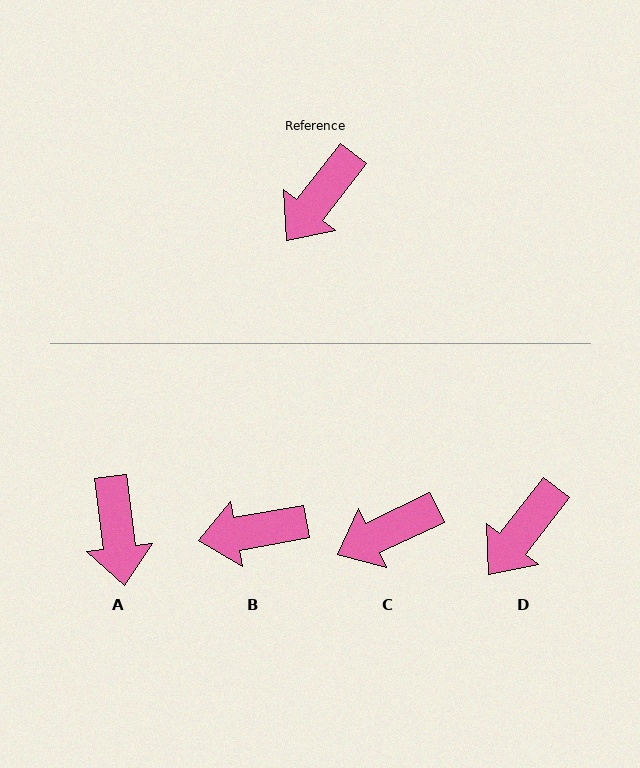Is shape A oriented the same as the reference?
No, it is off by about 45 degrees.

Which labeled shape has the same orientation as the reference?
D.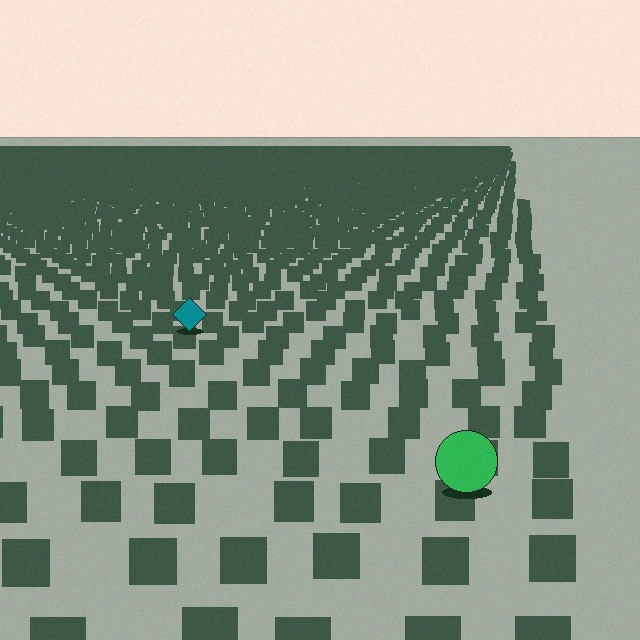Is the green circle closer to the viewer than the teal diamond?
Yes. The green circle is closer — you can tell from the texture gradient: the ground texture is coarser near it.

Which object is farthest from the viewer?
The teal diamond is farthest from the viewer. It appears smaller and the ground texture around it is denser.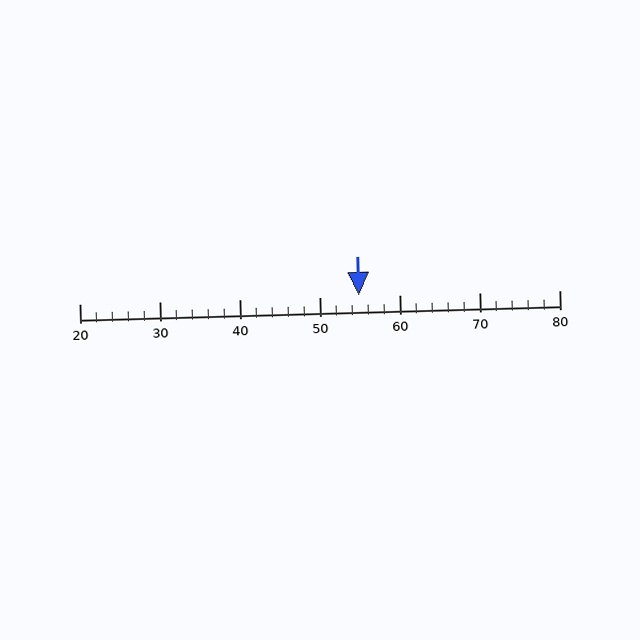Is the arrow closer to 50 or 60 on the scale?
The arrow is closer to 50.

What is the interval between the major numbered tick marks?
The major tick marks are spaced 10 units apart.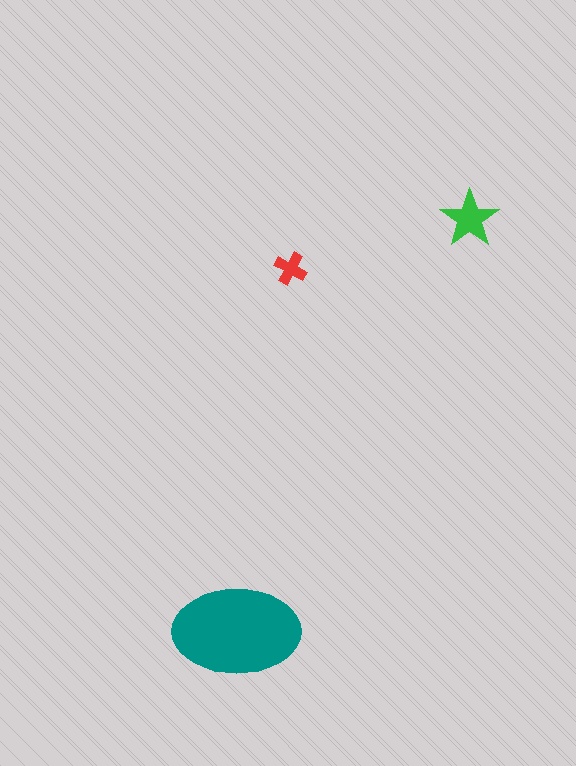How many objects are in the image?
There are 3 objects in the image.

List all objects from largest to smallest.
The teal ellipse, the green star, the red cross.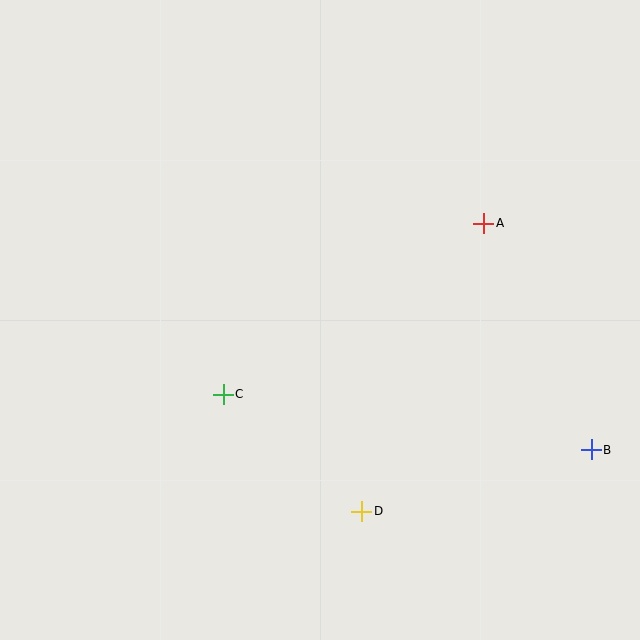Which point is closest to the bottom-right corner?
Point B is closest to the bottom-right corner.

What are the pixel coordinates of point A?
Point A is at (484, 223).